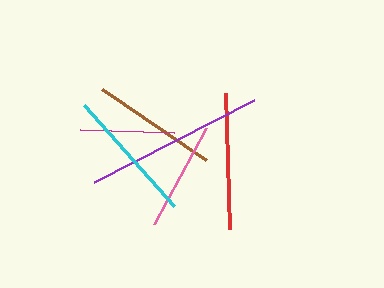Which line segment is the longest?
The purple line is the longest at approximately 180 pixels.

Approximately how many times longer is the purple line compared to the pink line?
The purple line is approximately 1.7 times the length of the pink line.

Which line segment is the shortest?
The magenta line is the shortest at approximately 94 pixels.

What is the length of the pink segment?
The pink segment is approximately 108 pixels long.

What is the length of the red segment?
The red segment is approximately 137 pixels long.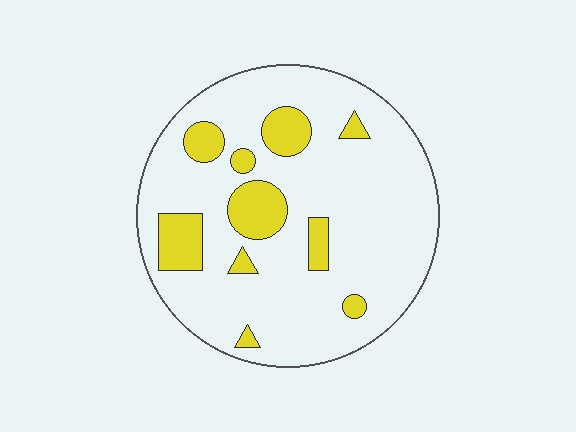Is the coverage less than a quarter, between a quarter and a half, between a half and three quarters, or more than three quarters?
Less than a quarter.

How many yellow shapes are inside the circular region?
10.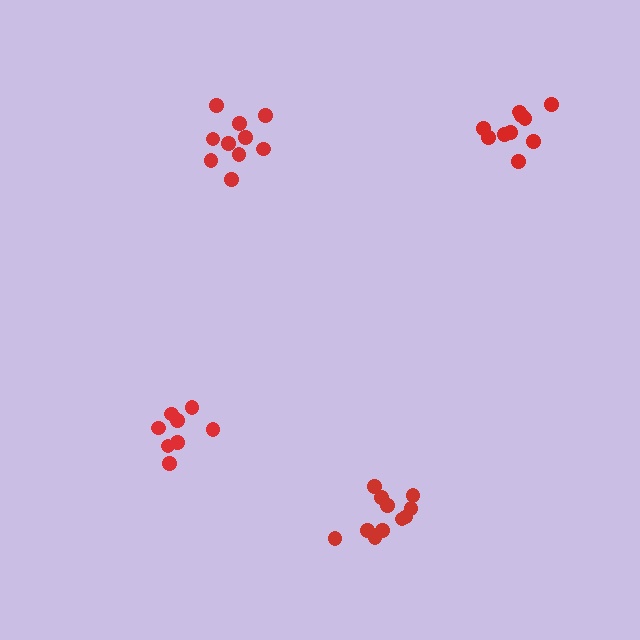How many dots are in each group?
Group 1: 8 dots, Group 2: 10 dots, Group 3: 11 dots, Group 4: 10 dots (39 total).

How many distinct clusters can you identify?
There are 4 distinct clusters.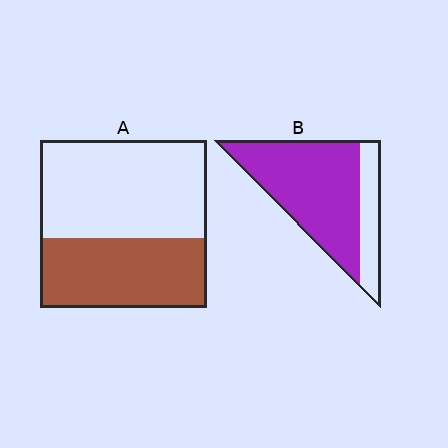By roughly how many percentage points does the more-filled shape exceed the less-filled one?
By roughly 35 percentage points (B over A).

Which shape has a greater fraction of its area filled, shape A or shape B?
Shape B.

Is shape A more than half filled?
No.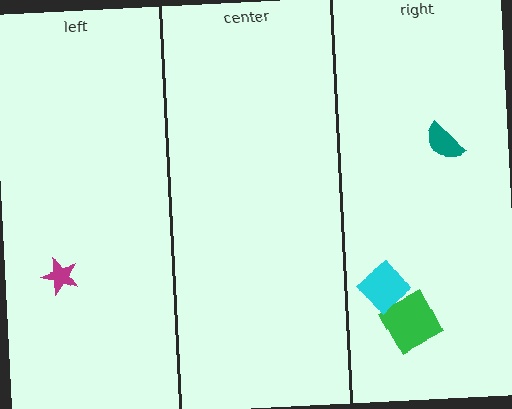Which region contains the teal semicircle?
The right region.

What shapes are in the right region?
The teal semicircle, the green square, the cyan diamond.